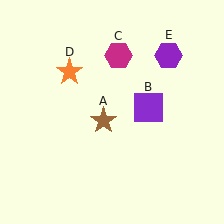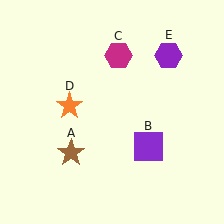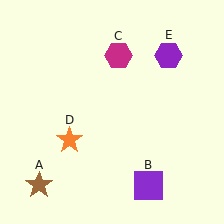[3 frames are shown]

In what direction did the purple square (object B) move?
The purple square (object B) moved down.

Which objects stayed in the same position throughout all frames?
Magenta hexagon (object C) and purple hexagon (object E) remained stationary.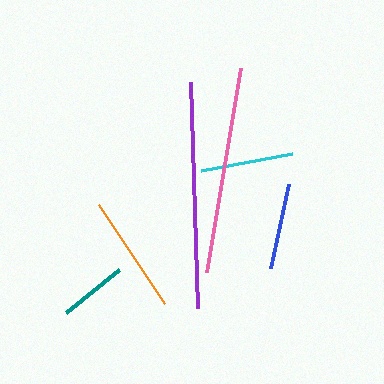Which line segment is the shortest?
The teal line is the shortest at approximately 68 pixels.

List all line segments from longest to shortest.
From longest to shortest: purple, pink, orange, cyan, blue, teal.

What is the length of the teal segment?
The teal segment is approximately 68 pixels long.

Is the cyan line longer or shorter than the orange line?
The orange line is longer than the cyan line.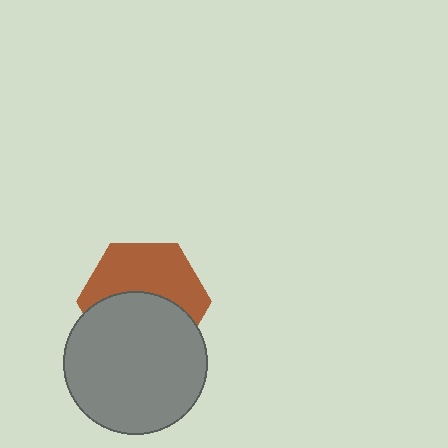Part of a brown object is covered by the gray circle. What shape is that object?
It is a hexagon.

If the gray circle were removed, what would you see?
You would see the complete brown hexagon.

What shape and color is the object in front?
The object in front is a gray circle.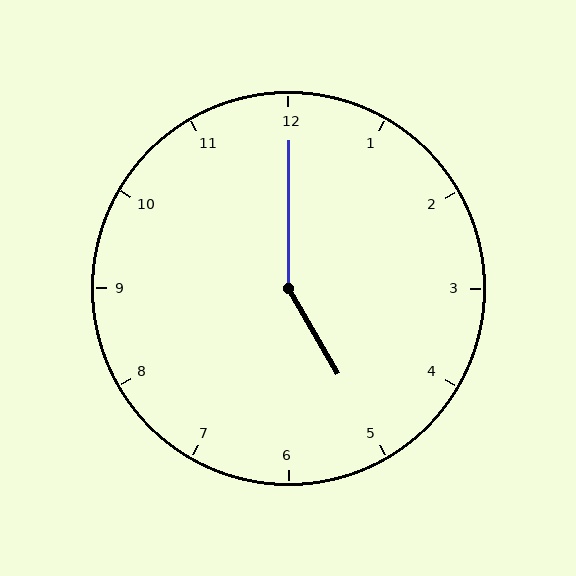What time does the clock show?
5:00.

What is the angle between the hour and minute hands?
Approximately 150 degrees.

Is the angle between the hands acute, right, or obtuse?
It is obtuse.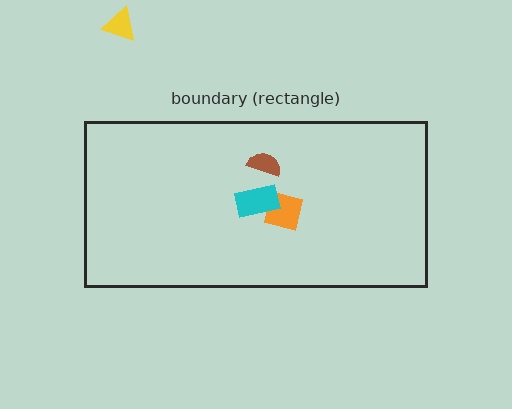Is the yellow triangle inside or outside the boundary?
Outside.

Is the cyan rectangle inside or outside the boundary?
Inside.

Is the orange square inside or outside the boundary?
Inside.